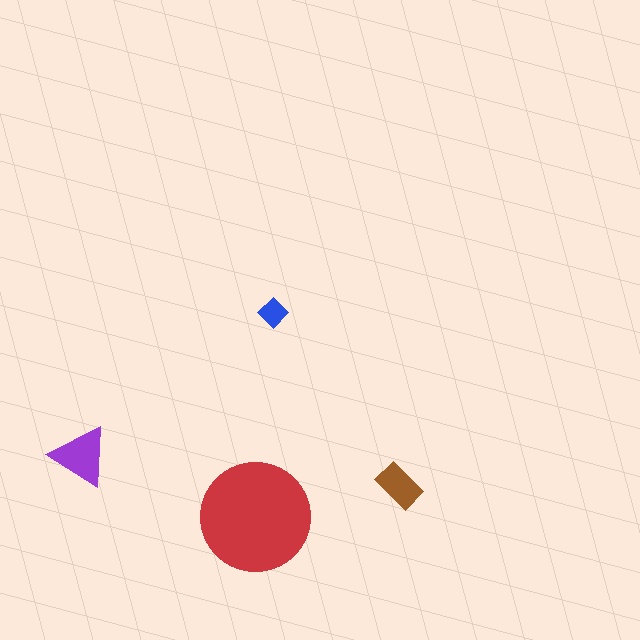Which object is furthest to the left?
The purple triangle is leftmost.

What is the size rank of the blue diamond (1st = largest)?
4th.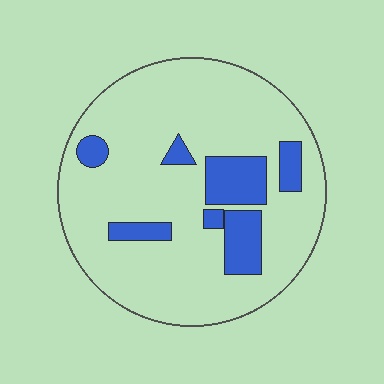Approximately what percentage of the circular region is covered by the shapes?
Approximately 15%.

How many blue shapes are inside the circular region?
7.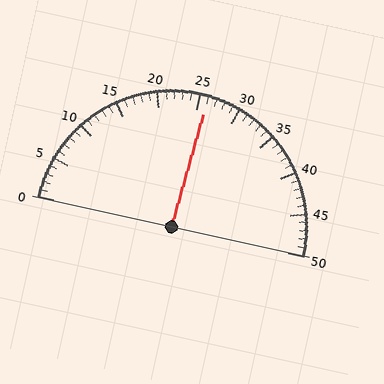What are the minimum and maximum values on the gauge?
The gauge ranges from 0 to 50.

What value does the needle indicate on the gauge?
The needle indicates approximately 26.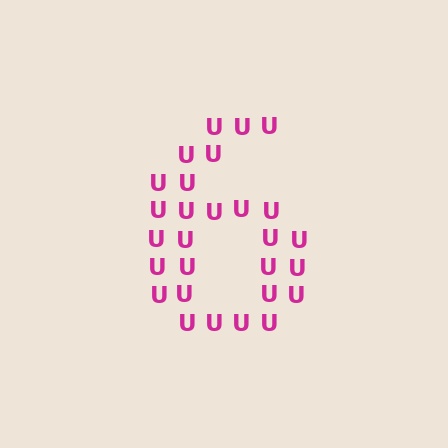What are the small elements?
The small elements are letter U's.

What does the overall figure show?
The overall figure shows the digit 6.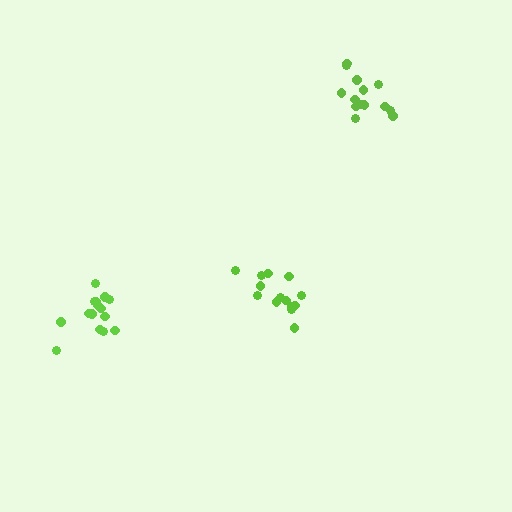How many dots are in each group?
Group 1: 14 dots, Group 2: 14 dots, Group 3: 15 dots (43 total).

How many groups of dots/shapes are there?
There are 3 groups.